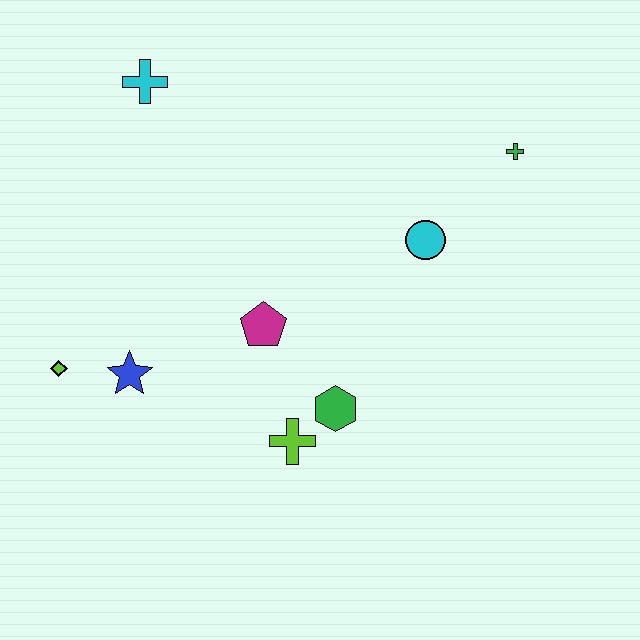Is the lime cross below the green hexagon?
Yes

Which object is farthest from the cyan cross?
The lime cross is farthest from the cyan cross.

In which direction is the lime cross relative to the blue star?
The lime cross is to the right of the blue star.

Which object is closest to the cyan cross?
The magenta pentagon is closest to the cyan cross.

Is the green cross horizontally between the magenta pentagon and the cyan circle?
No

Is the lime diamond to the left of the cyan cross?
Yes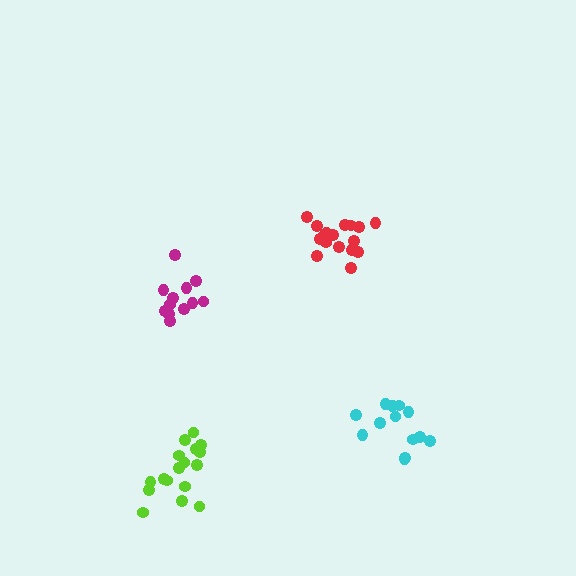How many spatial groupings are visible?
There are 4 spatial groupings.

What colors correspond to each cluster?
The clusters are colored: cyan, lime, red, magenta.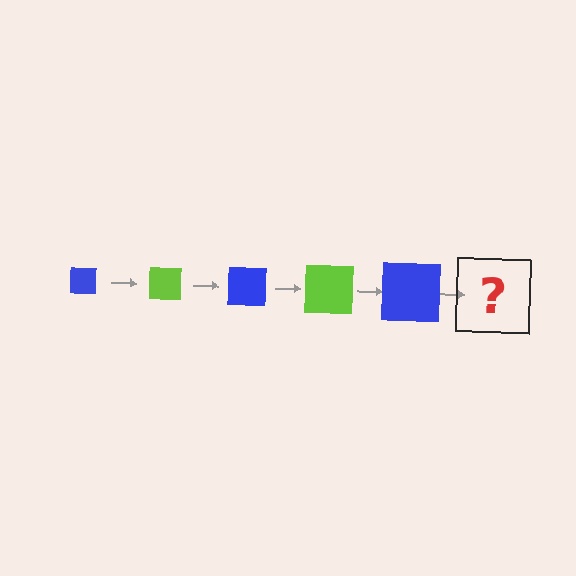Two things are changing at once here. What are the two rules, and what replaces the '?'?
The two rules are that the square grows larger each step and the color cycles through blue and lime. The '?' should be a lime square, larger than the previous one.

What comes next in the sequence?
The next element should be a lime square, larger than the previous one.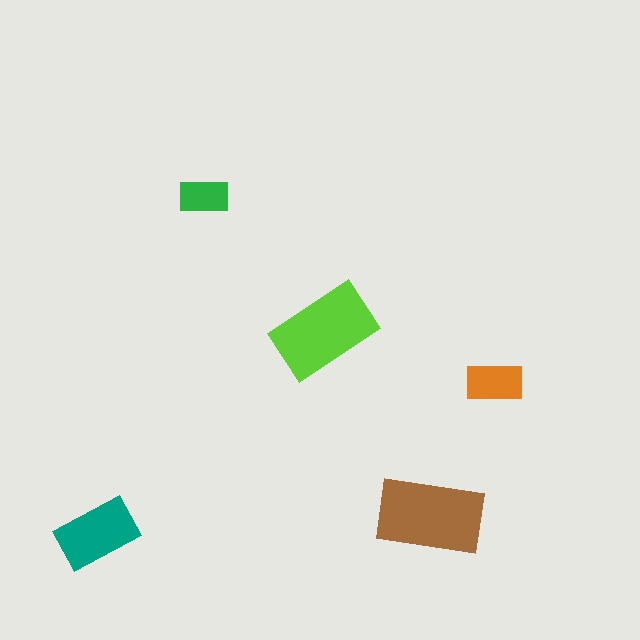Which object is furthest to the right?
The orange rectangle is rightmost.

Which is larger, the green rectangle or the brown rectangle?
The brown one.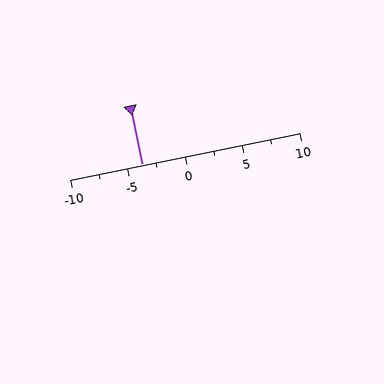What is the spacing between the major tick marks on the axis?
The major ticks are spaced 5 apart.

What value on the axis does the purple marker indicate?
The marker indicates approximately -3.8.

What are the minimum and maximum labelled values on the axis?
The axis runs from -10 to 10.